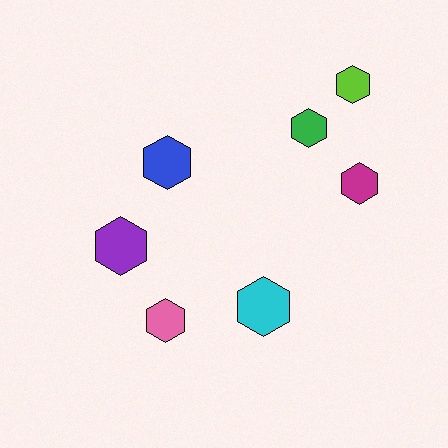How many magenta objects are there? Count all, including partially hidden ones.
There is 1 magenta object.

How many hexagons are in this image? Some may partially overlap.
There are 7 hexagons.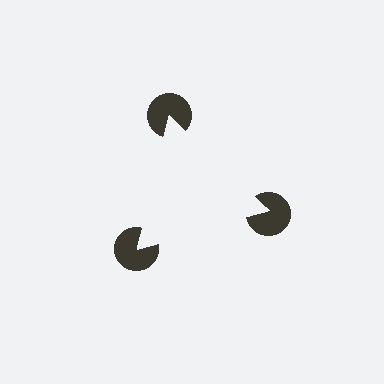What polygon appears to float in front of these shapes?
An illusory triangle — its edges are inferred from the aligned wedge cuts in the pac-man discs, not physically drawn.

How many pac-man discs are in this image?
There are 3 — one at each vertex of the illusory triangle.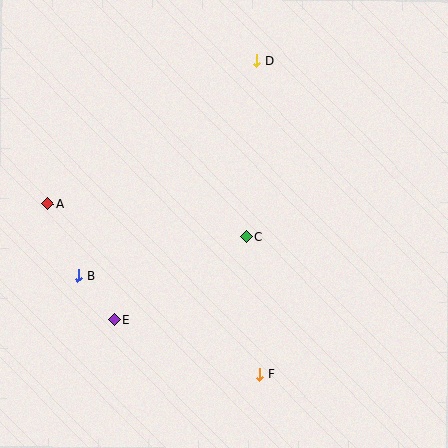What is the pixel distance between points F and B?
The distance between F and B is 206 pixels.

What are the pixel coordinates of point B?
Point B is at (78, 276).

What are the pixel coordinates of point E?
Point E is at (115, 320).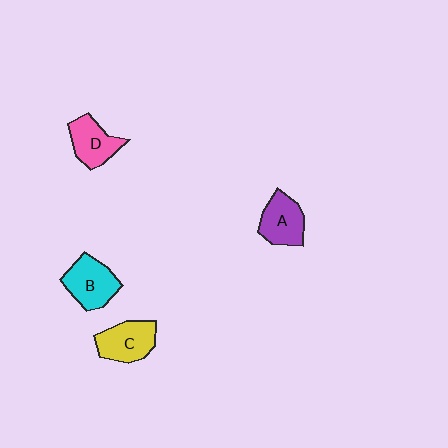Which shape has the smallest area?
Shape D (pink).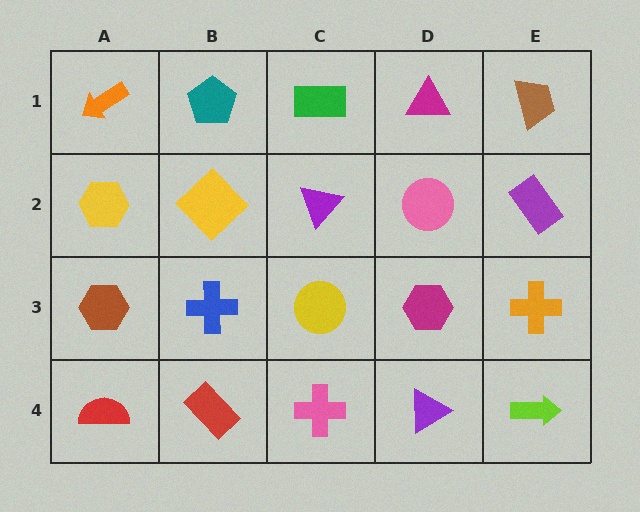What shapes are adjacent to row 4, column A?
A brown hexagon (row 3, column A), a red rectangle (row 4, column B).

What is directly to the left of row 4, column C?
A red rectangle.